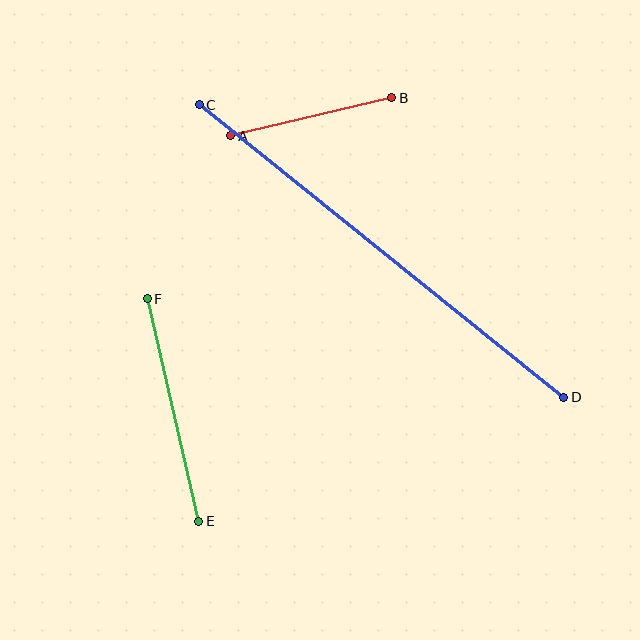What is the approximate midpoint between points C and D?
The midpoint is at approximately (382, 251) pixels.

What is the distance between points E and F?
The distance is approximately 229 pixels.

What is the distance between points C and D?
The distance is approximately 467 pixels.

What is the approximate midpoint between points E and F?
The midpoint is at approximately (173, 410) pixels.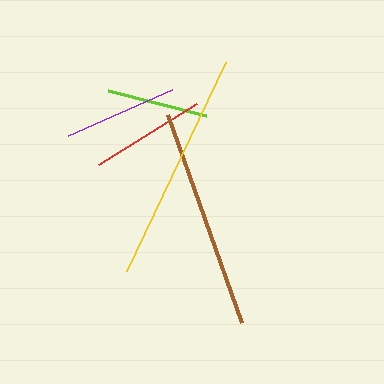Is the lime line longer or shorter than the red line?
The red line is longer than the lime line.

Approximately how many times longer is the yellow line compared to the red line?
The yellow line is approximately 2.0 times the length of the red line.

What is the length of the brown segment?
The brown segment is approximately 220 pixels long.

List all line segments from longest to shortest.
From longest to shortest: yellow, brown, red, purple, lime.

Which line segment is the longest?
The yellow line is the longest at approximately 231 pixels.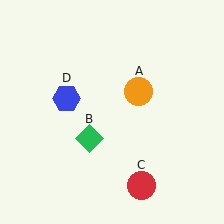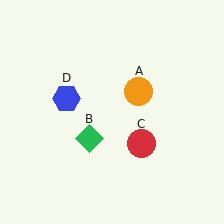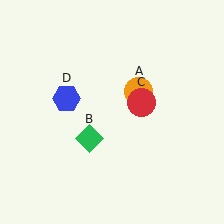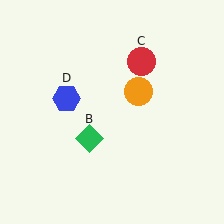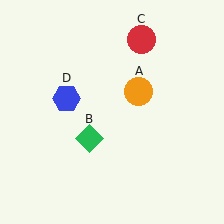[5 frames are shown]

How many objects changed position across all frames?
1 object changed position: red circle (object C).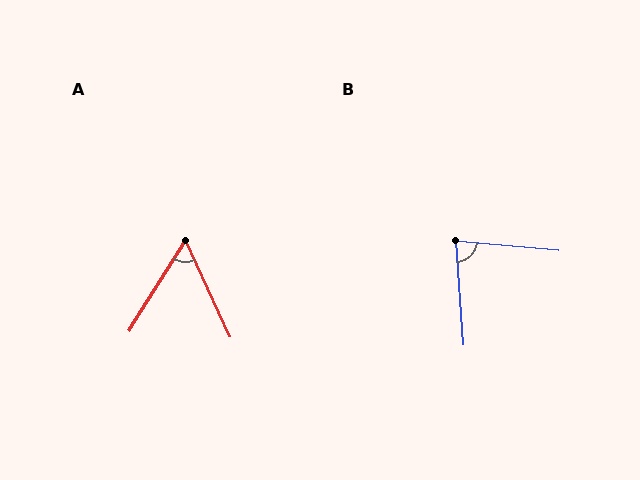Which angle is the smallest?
A, at approximately 57 degrees.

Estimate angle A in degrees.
Approximately 57 degrees.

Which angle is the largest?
B, at approximately 80 degrees.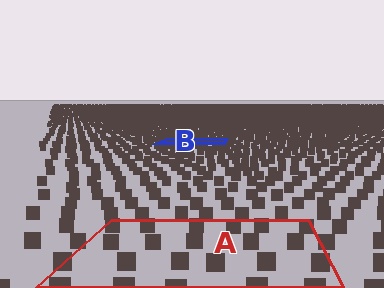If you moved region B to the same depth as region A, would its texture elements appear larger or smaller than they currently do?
They would appear larger. At a closer depth, the same texture elements are projected at a bigger on-screen size.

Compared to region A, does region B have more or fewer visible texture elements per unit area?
Region B has more texture elements per unit area — they are packed more densely because it is farther away.